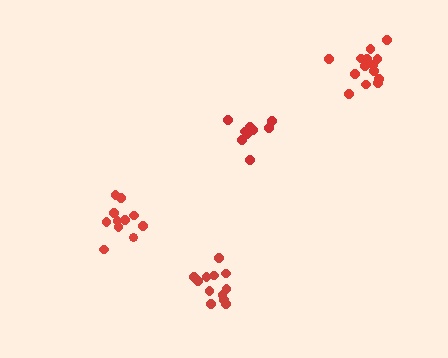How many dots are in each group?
Group 1: 11 dots, Group 2: 12 dots, Group 3: 10 dots, Group 4: 14 dots (47 total).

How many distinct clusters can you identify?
There are 4 distinct clusters.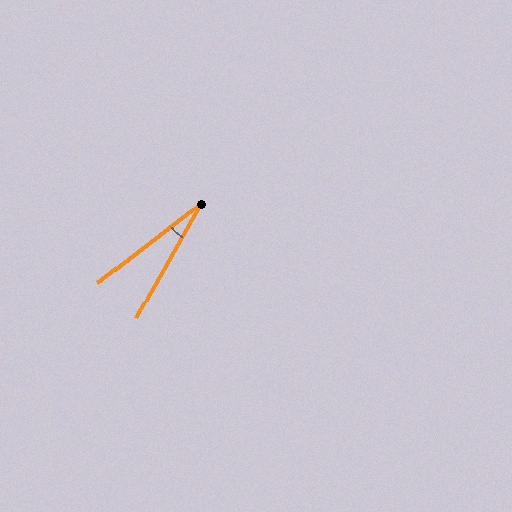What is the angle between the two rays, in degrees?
Approximately 23 degrees.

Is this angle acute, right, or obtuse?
It is acute.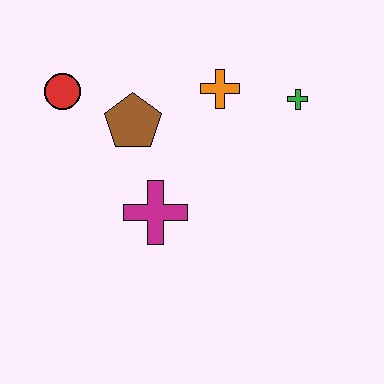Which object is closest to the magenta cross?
The brown pentagon is closest to the magenta cross.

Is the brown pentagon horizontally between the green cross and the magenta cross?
No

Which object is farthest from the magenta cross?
The green cross is farthest from the magenta cross.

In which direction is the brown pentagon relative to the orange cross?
The brown pentagon is to the left of the orange cross.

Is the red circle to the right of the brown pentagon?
No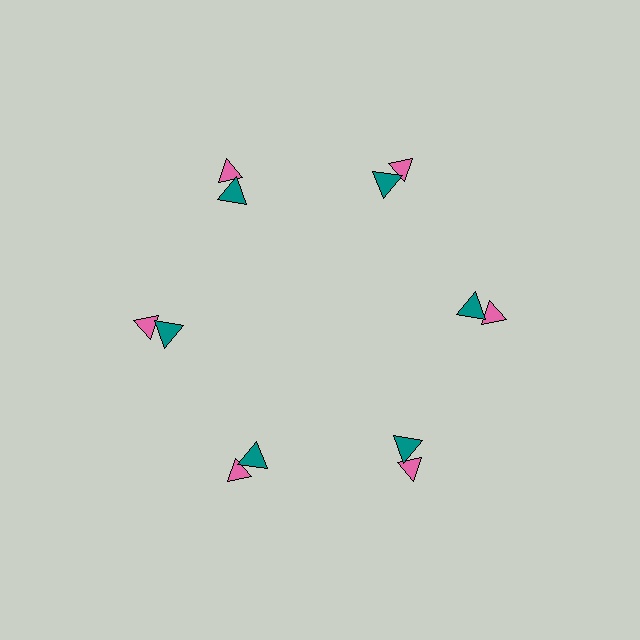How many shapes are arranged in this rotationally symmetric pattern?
There are 12 shapes, arranged in 6 groups of 2.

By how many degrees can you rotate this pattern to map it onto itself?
The pattern maps onto itself every 60 degrees of rotation.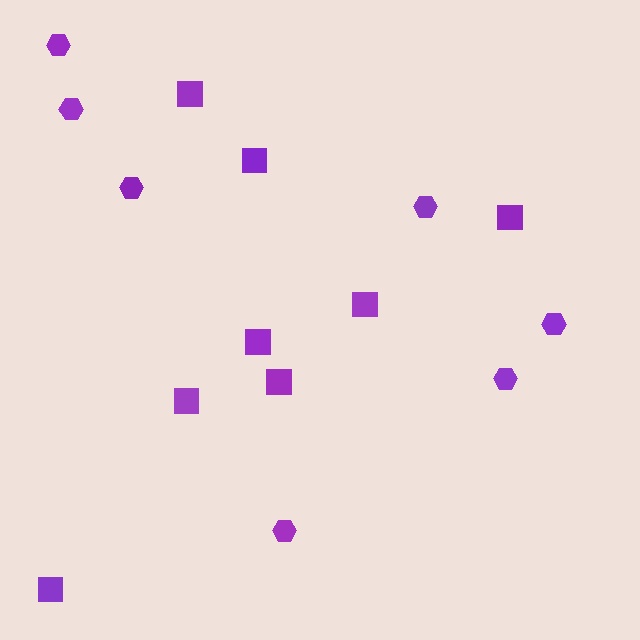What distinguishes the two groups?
There are 2 groups: one group of squares (8) and one group of hexagons (7).